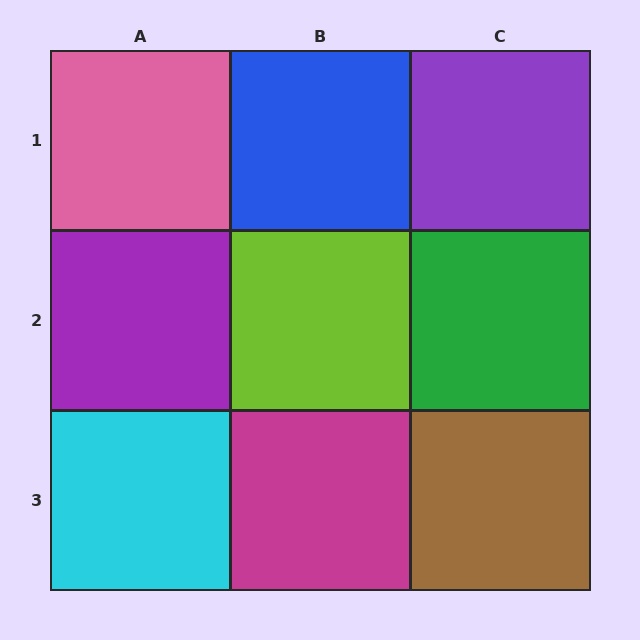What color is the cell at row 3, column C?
Brown.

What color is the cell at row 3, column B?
Magenta.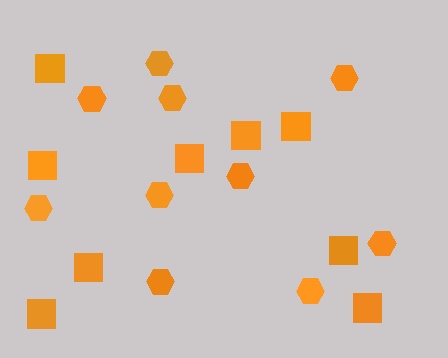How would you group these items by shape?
There are 2 groups: one group of hexagons (10) and one group of squares (9).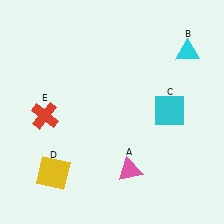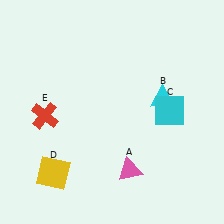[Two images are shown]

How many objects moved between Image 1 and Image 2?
1 object moved between the two images.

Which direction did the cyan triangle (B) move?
The cyan triangle (B) moved down.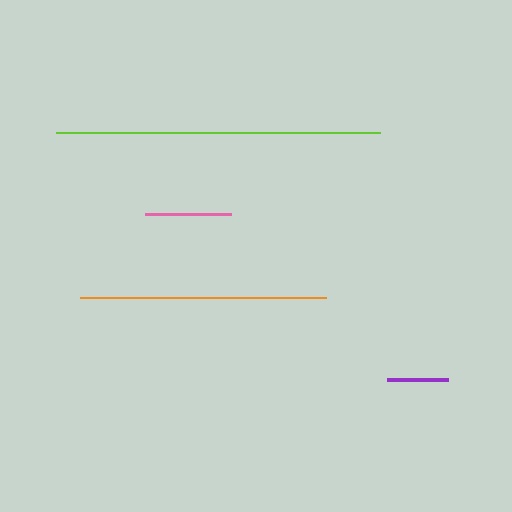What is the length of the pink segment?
The pink segment is approximately 86 pixels long.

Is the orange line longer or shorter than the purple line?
The orange line is longer than the purple line.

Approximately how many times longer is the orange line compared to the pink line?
The orange line is approximately 2.9 times the length of the pink line.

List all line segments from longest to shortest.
From longest to shortest: lime, orange, pink, purple.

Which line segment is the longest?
The lime line is the longest at approximately 325 pixels.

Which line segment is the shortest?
The purple line is the shortest at approximately 61 pixels.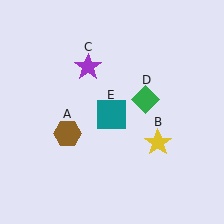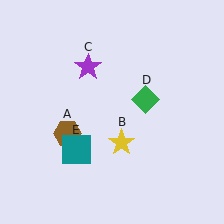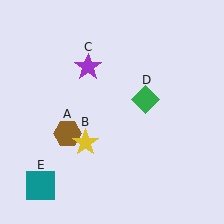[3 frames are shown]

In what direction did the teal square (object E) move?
The teal square (object E) moved down and to the left.